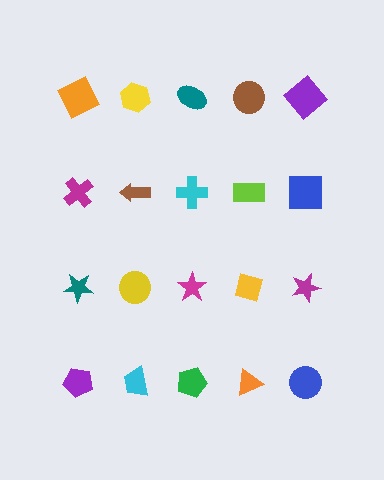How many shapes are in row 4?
5 shapes.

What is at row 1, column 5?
A purple diamond.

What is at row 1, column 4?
A brown circle.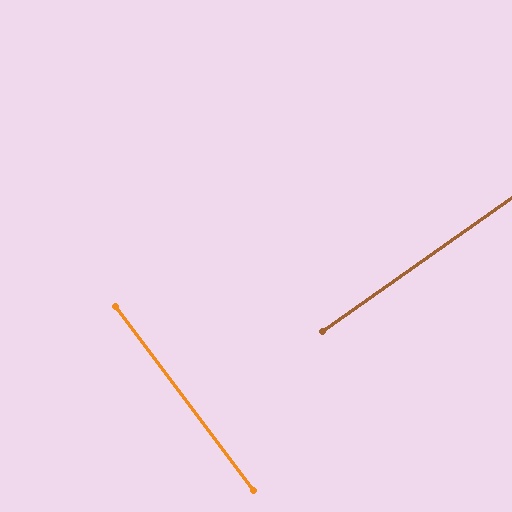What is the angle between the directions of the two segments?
Approximately 88 degrees.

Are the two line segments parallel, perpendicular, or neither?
Perpendicular — they meet at approximately 88°.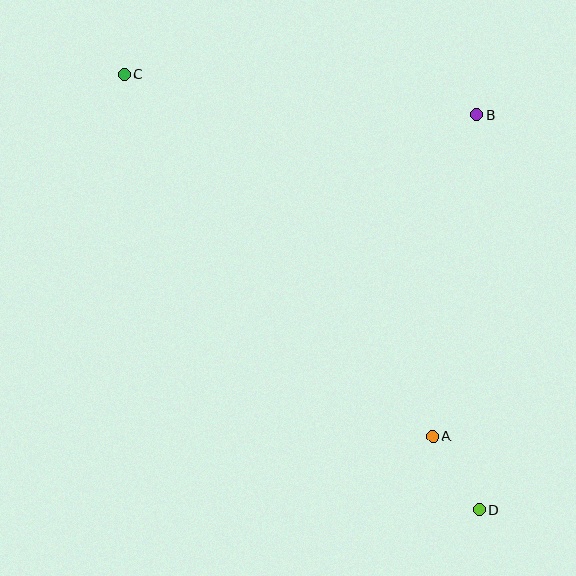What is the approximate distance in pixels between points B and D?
The distance between B and D is approximately 395 pixels.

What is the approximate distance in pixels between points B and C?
The distance between B and C is approximately 355 pixels.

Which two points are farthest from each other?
Points C and D are farthest from each other.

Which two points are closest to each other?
Points A and D are closest to each other.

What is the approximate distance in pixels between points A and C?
The distance between A and C is approximately 476 pixels.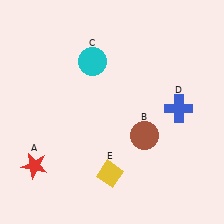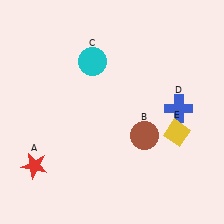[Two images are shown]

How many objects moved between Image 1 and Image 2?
1 object moved between the two images.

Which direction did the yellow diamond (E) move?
The yellow diamond (E) moved right.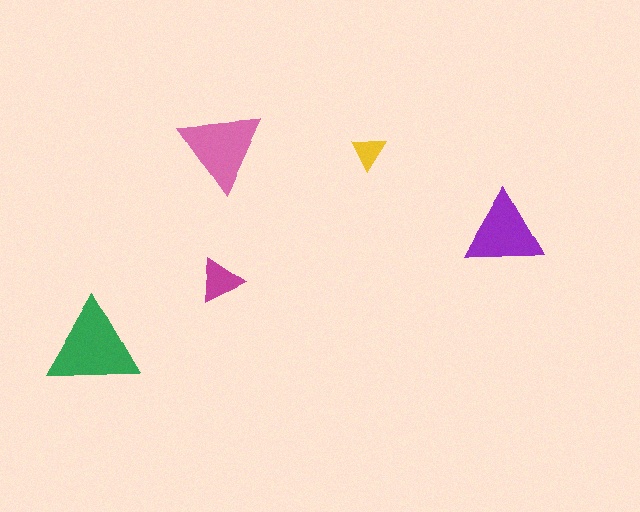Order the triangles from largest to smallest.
the green one, the pink one, the purple one, the magenta one, the yellow one.